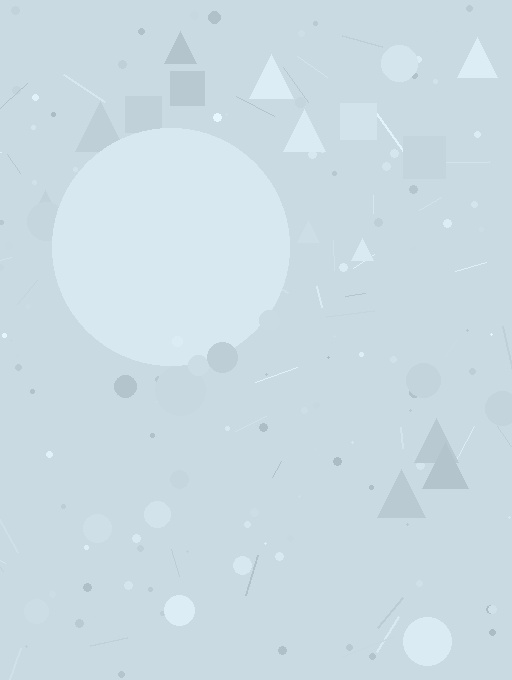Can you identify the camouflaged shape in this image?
The camouflaged shape is a circle.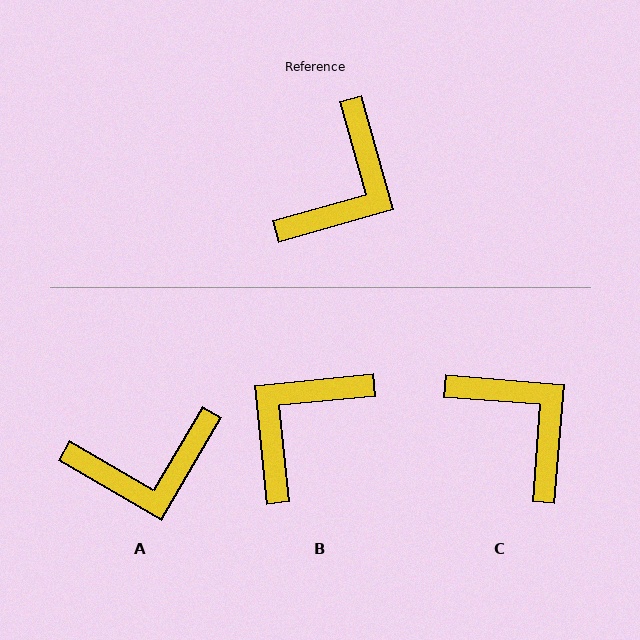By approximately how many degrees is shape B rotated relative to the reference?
Approximately 170 degrees counter-clockwise.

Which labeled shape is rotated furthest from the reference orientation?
B, about 170 degrees away.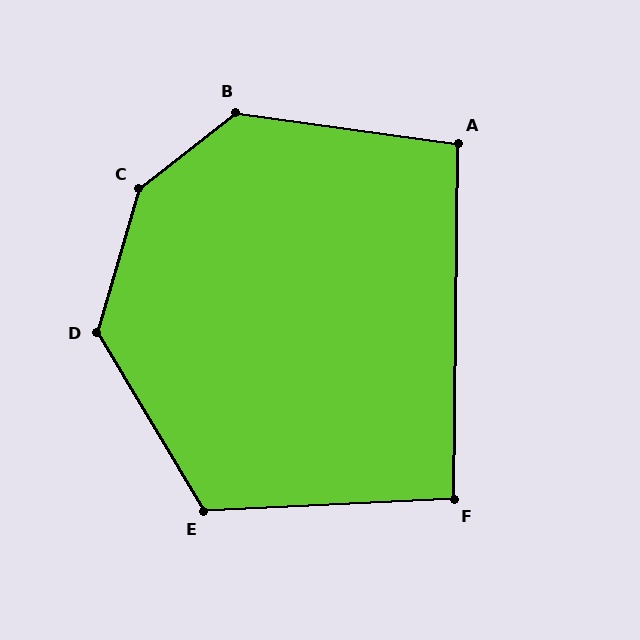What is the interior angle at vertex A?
Approximately 97 degrees (obtuse).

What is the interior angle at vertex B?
Approximately 134 degrees (obtuse).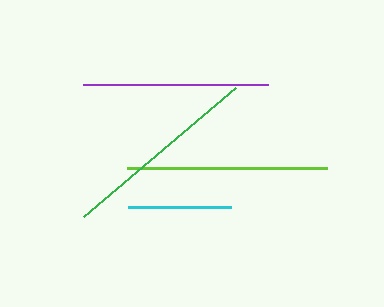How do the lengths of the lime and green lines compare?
The lime and green lines are approximately the same length.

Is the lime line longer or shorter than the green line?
The lime line is longer than the green line.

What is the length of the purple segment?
The purple segment is approximately 185 pixels long.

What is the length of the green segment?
The green segment is approximately 199 pixels long.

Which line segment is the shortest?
The cyan line is the shortest at approximately 102 pixels.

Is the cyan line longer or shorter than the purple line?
The purple line is longer than the cyan line.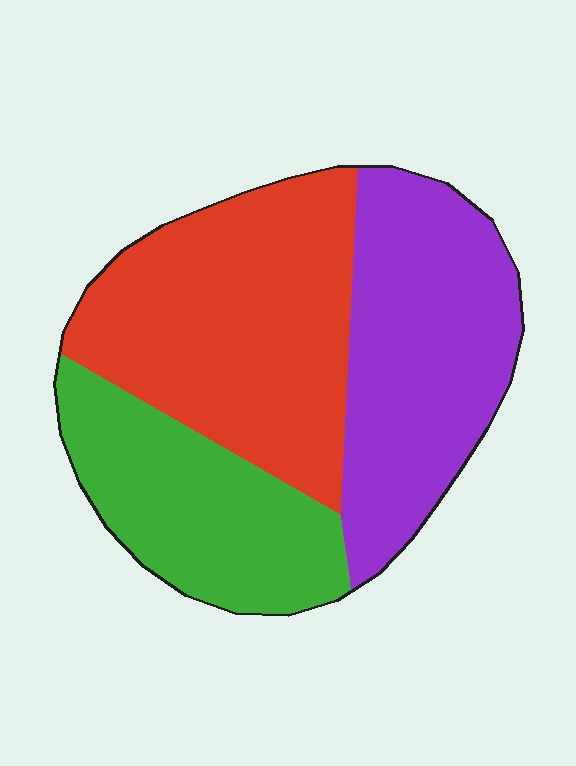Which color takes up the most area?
Red, at roughly 40%.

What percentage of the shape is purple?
Purple takes up about one third (1/3) of the shape.